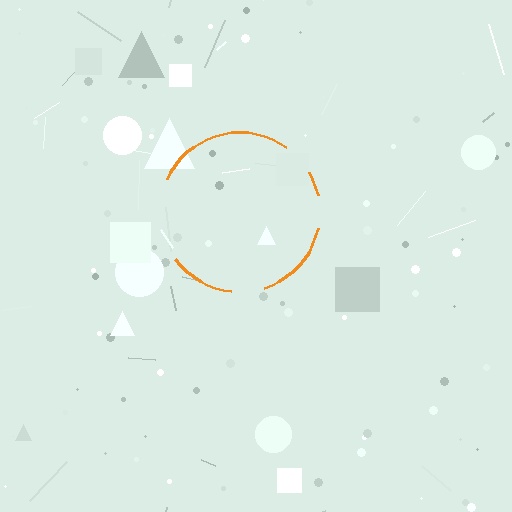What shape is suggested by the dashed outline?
The dashed outline suggests a circle.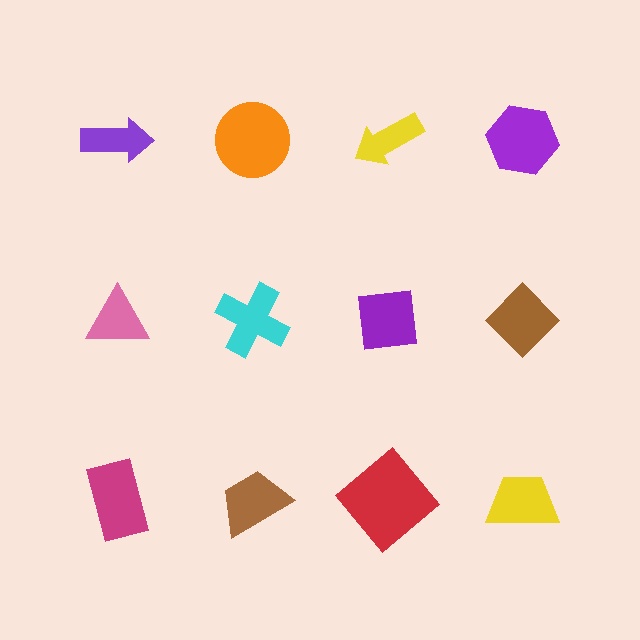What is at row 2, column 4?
A brown diamond.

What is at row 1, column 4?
A purple hexagon.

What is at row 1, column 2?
An orange circle.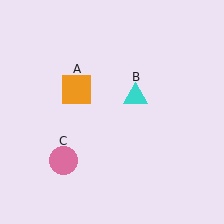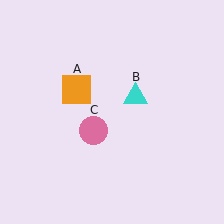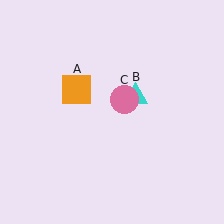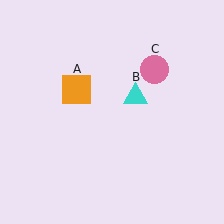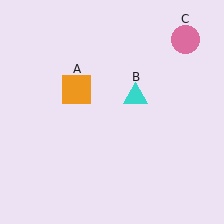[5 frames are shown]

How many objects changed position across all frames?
1 object changed position: pink circle (object C).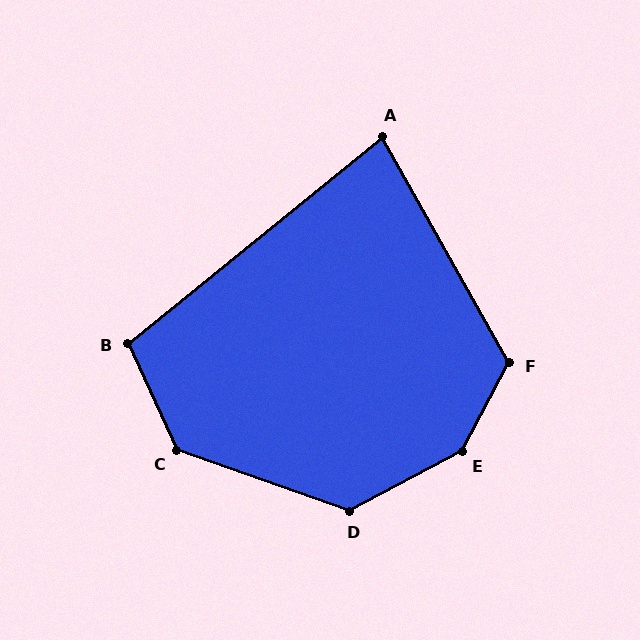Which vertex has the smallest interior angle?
A, at approximately 80 degrees.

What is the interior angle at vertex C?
Approximately 134 degrees (obtuse).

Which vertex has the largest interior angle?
E, at approximately 146 degrees.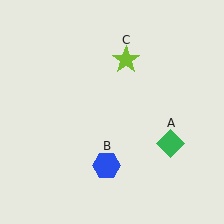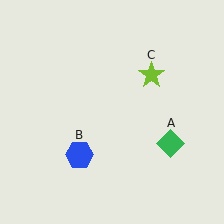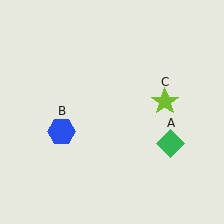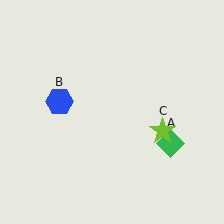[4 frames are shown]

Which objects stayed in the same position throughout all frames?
Green diamond (object A) remained stationary.